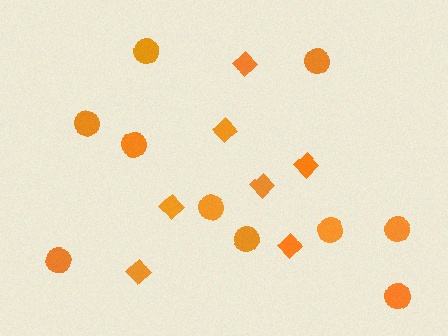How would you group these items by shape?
There are 2 groups: one group of diamonds (7) and one group of circles (10).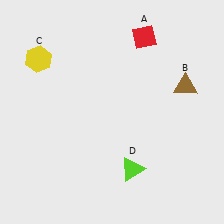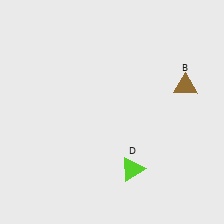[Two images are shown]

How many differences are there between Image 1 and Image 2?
There are 2 differences between the two images.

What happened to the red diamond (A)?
The red diamond (A) was removed in Image 2. It was in the top-right area of Image 1.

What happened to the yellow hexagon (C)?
The yellow hexagon (C) was removed in Image 2. It was in the top-left area of Image 1.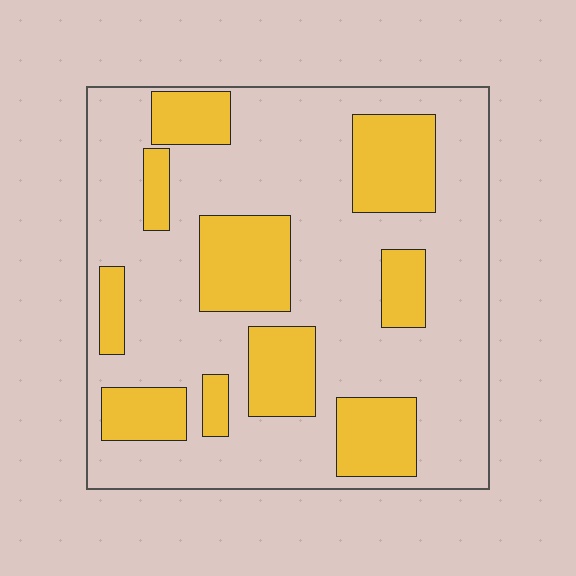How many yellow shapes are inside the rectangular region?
10.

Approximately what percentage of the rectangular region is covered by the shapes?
Approximately 30%.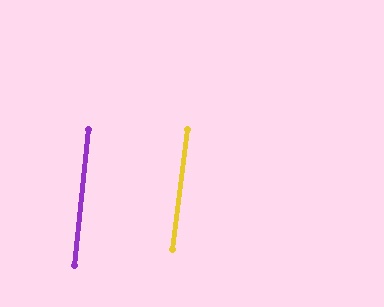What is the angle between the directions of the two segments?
Approximately 1 degree.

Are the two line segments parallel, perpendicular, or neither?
Parallel — their directions differ by only 1.4°.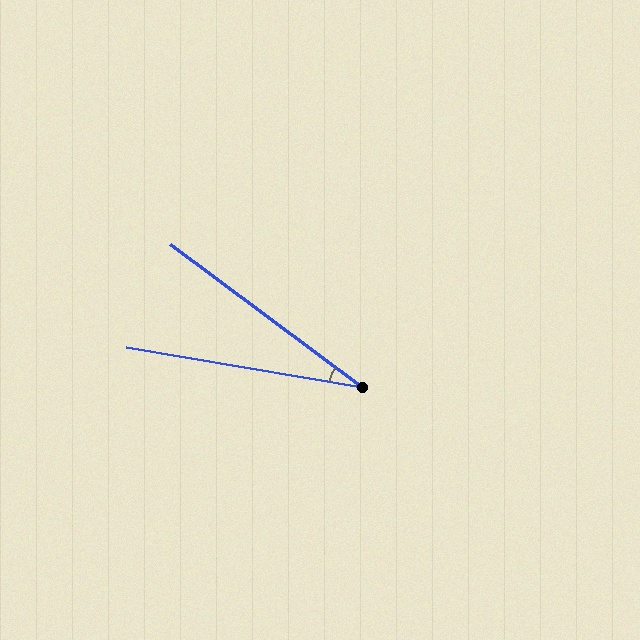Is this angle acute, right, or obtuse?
It is acute.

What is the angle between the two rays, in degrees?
Approximately 27 degrees.